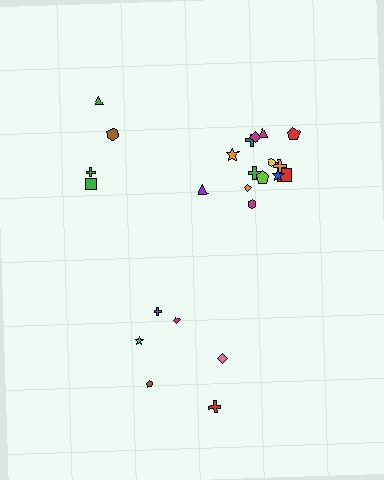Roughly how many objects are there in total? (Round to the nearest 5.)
Roughly 25 objects in total.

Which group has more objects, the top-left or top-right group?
The top-right group.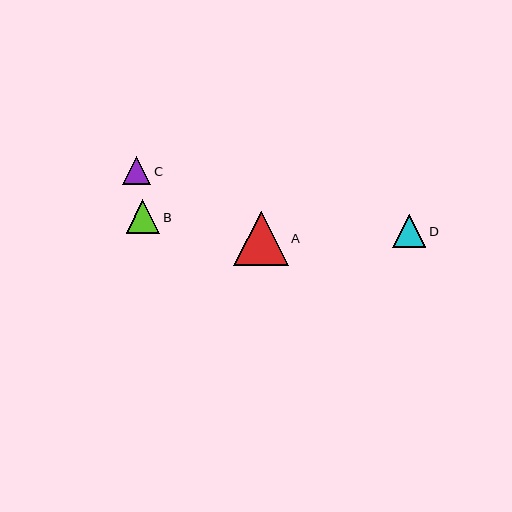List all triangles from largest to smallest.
From largest to smallest: A, B, D, C.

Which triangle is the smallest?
Triangle C is the smallest with a size of approximately 28 pixels.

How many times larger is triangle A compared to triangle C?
Triangle A is approximately 1.9 times the size of triangle C.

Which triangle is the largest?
Triangle A is the largest with a size of approximately 54 pixels.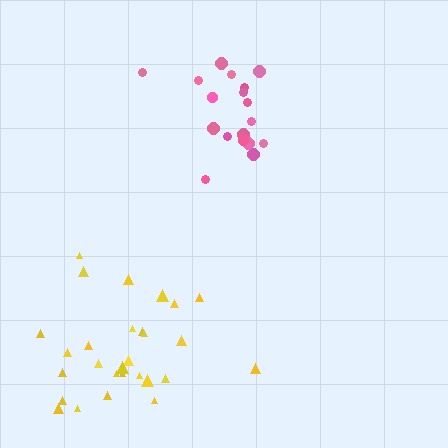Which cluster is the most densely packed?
Pink.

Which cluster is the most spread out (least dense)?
Yellow.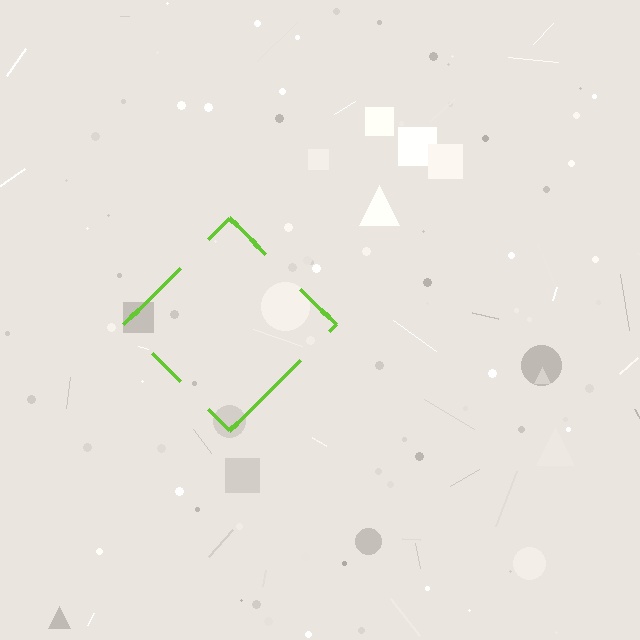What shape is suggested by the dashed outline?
The dashed outline suggests a diamond.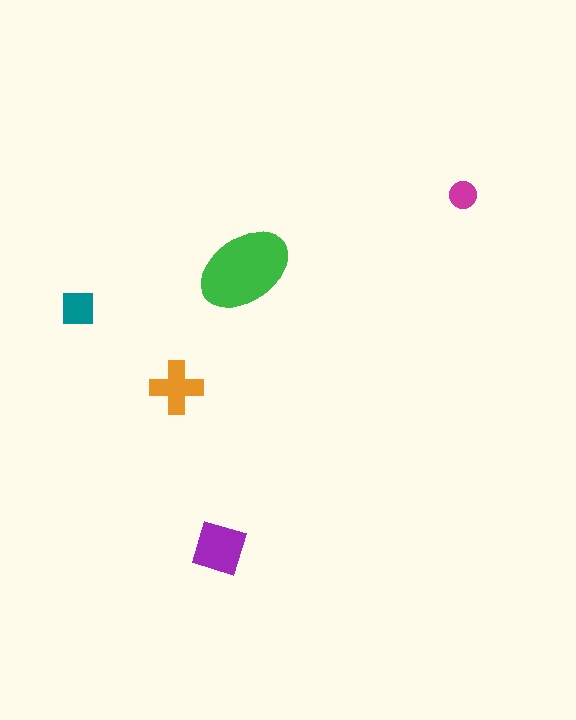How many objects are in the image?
There are 5 objects in the image.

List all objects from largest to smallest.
The green ellipse, the purple diamond, the orange cross, the teal square, the magenta circle.